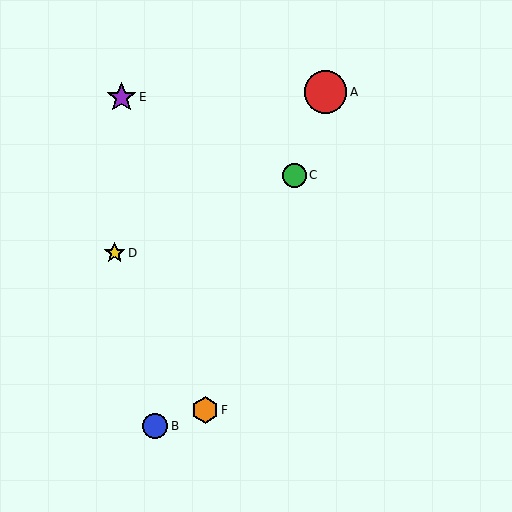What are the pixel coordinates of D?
Object D is at (115, 253).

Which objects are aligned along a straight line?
Objects A, C, F are aligned along a straight line.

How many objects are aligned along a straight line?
3 objects (A, C, F) are aligned along a straight line.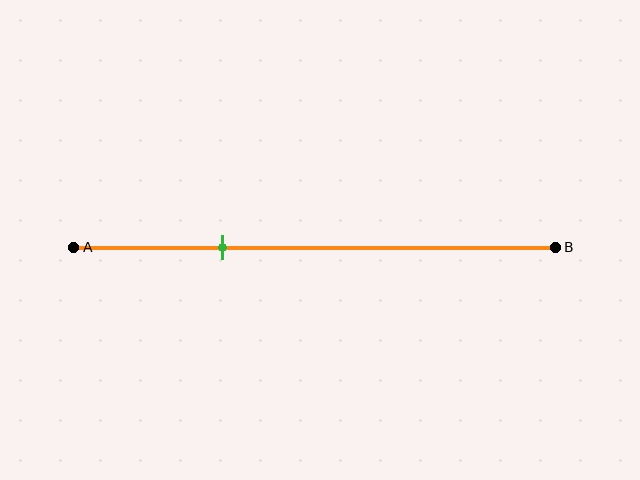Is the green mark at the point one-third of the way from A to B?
Yes, the mark is approximately at the one-third point.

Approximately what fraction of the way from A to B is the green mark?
The green mark is approximately 30% of the way from A to B.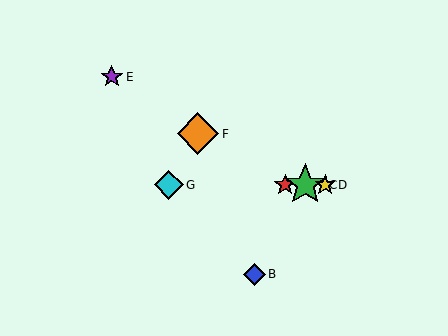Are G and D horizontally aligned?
Yes, both are at y≈185.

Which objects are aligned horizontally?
Objects A, C, D, G are aligned horizontally.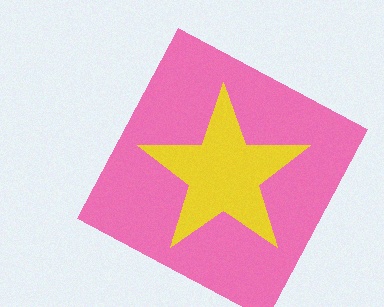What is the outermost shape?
The pink square.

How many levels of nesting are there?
2.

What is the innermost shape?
The yellow star.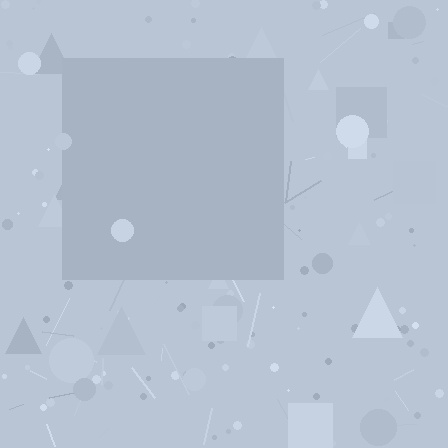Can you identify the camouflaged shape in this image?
The camouflaged shape is a square.